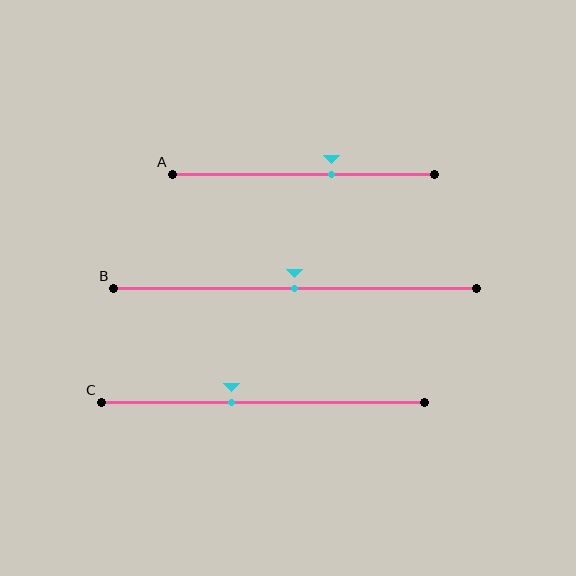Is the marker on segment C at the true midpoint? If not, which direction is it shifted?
No, the marker on segment C is shifted to the left by about 10% of the segment length.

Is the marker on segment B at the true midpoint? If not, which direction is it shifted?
Yes, the marker on segment B is at the true midpoint.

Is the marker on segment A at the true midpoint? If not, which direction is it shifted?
No, the marker on segment A is shifted to the right by about 11% of the segment length.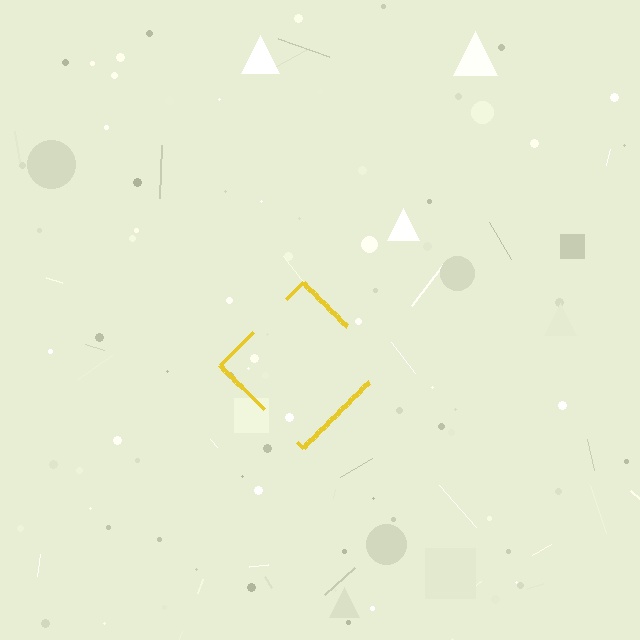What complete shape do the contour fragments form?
The contour fragments form a diamond.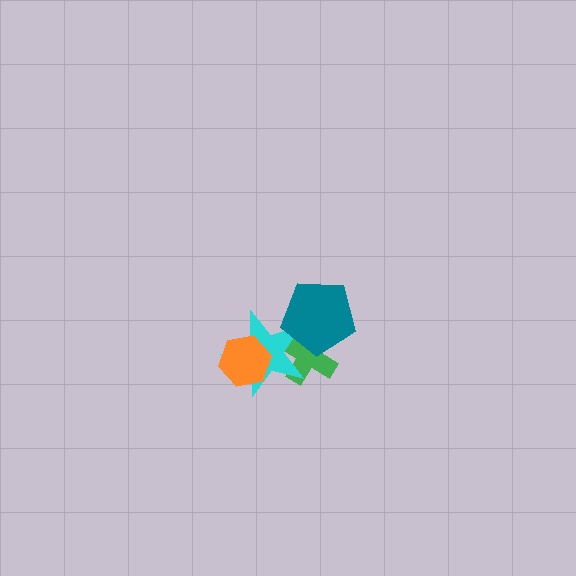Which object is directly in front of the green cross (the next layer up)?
The cyan star is directly in front of the green cross.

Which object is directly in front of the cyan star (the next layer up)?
The orange hexagon is directly in front of the cyan star.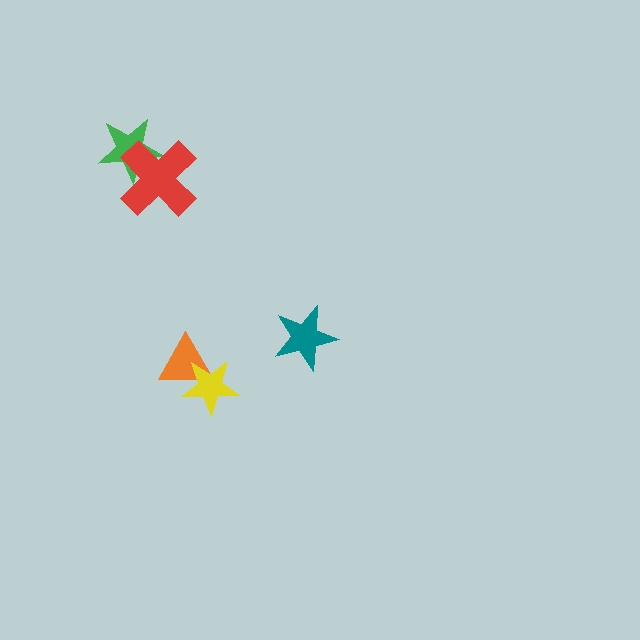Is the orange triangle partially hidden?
Yes, it is partially covered by another shape.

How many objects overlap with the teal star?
0 objects overlap with the teal star.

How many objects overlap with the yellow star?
1 object overlaps with the yellow star.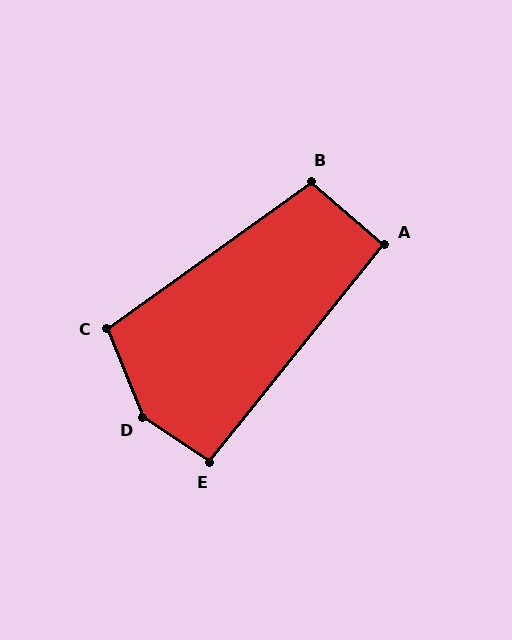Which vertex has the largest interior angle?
D, at approximately 146 degrees.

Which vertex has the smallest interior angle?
A, at approximately 92 degrees.